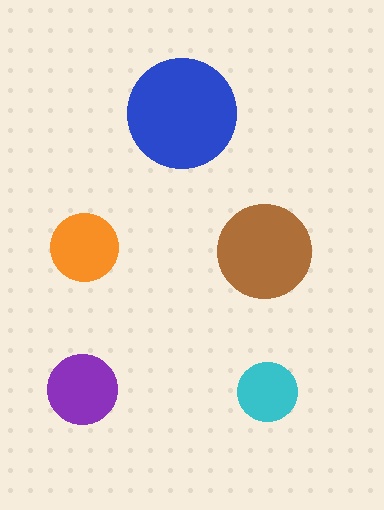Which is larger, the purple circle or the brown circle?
The brown one.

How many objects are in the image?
There are 5 objects in the image.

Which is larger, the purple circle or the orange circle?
The purple one.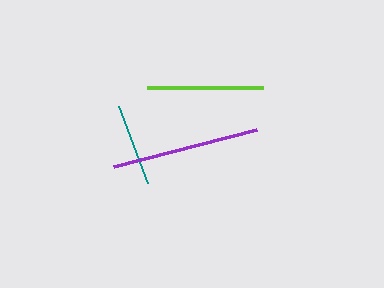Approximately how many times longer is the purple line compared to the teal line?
The purple line is approximately 1.8 times the length of the teal line.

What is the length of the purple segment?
The purple segment is approximately 148 pixels long.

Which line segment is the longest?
The purple line is the longest at approximately 148 pixels.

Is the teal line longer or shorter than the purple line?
The purple line is longer than the teal line.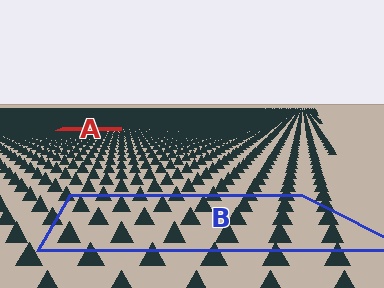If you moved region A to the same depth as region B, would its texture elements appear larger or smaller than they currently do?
They would appear larger. At a closer depth, the same texture elements are projected at a bigger on-screen size.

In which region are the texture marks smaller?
The texture marks are smaller in region A, because it is farther away.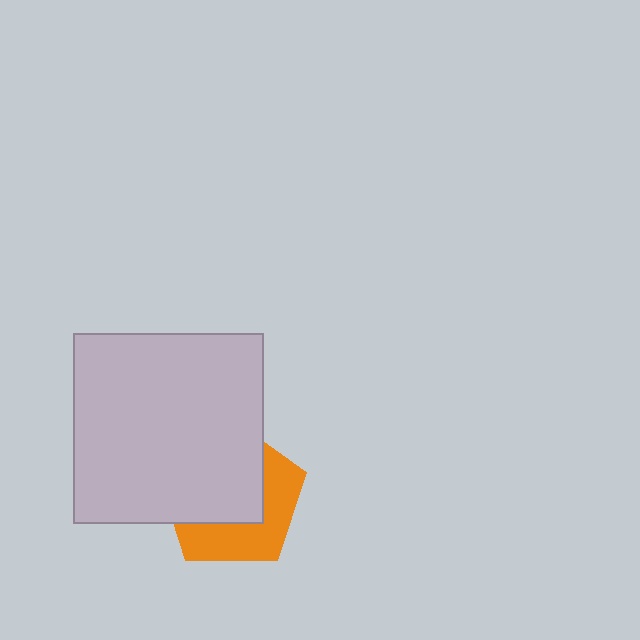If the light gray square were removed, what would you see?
You would see the complete orange pentagon.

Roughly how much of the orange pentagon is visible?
A small part of it is visible (roughly 43%).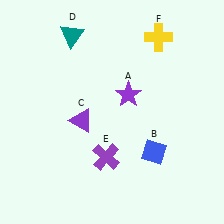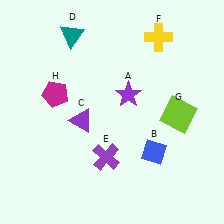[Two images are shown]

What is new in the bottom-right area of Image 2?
A lime square (G) was added in the bottom-right area of Image 2.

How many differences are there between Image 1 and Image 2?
There are 2 differences between the two images.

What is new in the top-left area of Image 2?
A magenta pentagon (H) was added in the top-left area of Image 2.